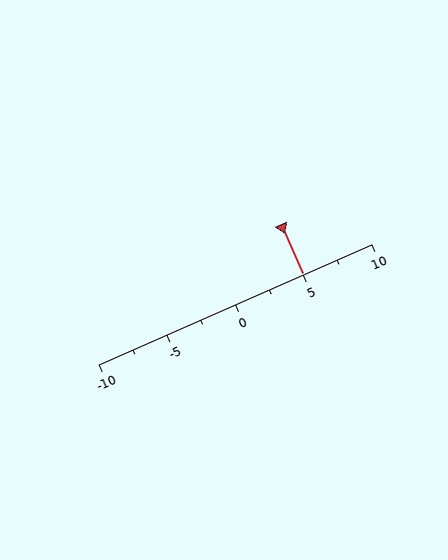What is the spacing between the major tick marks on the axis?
The major ticks are spaced 5 apart.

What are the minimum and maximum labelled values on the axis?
The axis runs from -10 to 10.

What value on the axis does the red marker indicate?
The marker indicates approximately 5.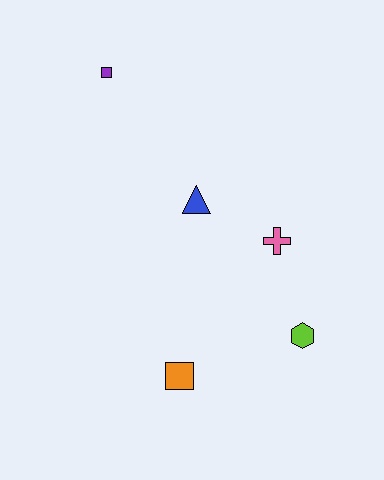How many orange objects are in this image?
There is 1 orange object.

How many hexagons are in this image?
There is 1 hexagon.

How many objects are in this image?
There are 5 objects.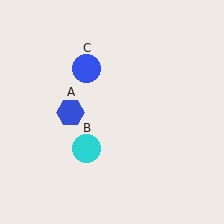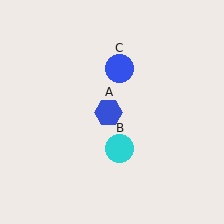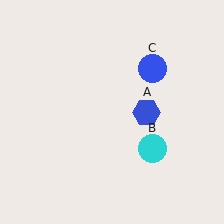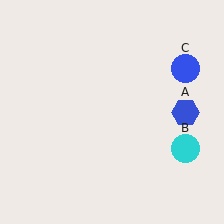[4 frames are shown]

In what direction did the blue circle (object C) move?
The blue circle (object C) moved right.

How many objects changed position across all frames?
3 objects changed position: blue hexagon (object A), cyan circle (object B), blue circle (object C).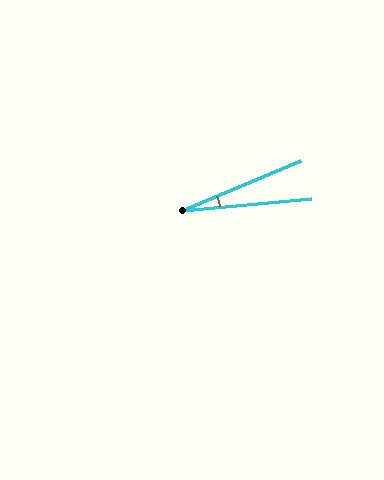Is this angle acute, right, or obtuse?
It is acute.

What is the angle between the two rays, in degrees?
Approximately 17 degrees.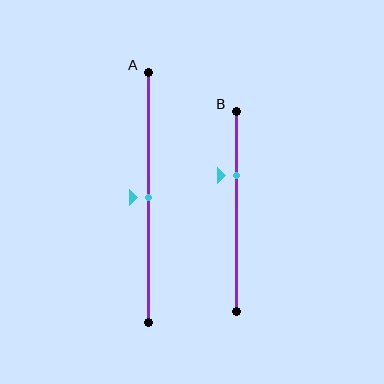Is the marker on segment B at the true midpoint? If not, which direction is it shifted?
No, the marker on segment B is shifted upward by about 18% of the segment length.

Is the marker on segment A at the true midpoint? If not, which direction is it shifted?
Yes, the marker on segment A is at the true midpoint.